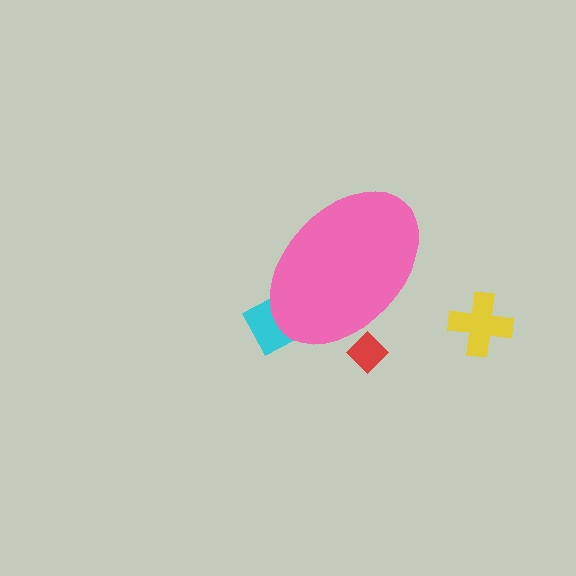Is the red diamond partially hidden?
Yes, the red diamond is partially hidden behind the pink ellipse.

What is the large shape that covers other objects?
A pink ellipse.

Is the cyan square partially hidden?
Yes, the cyan square is partially hidden behind the pink ellipse.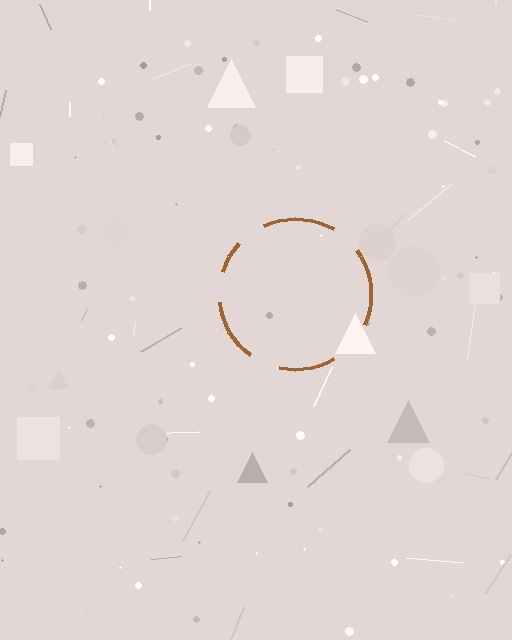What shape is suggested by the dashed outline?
The dashed outline suggests a circle.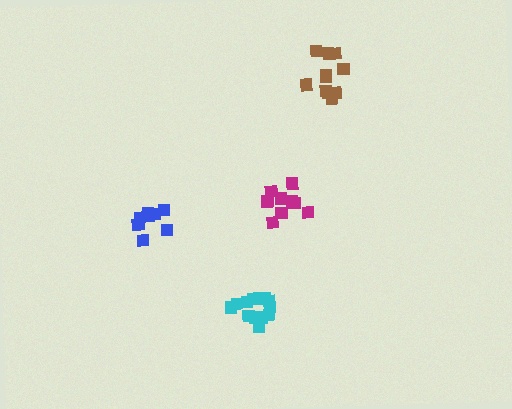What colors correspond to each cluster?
The clusters are colored: brown, blue, magenta, cyan.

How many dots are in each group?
Group 1: 11 dots, Group 2: 8 dots, Group 3: 9 dots, Group 4: 13 dots (41 total).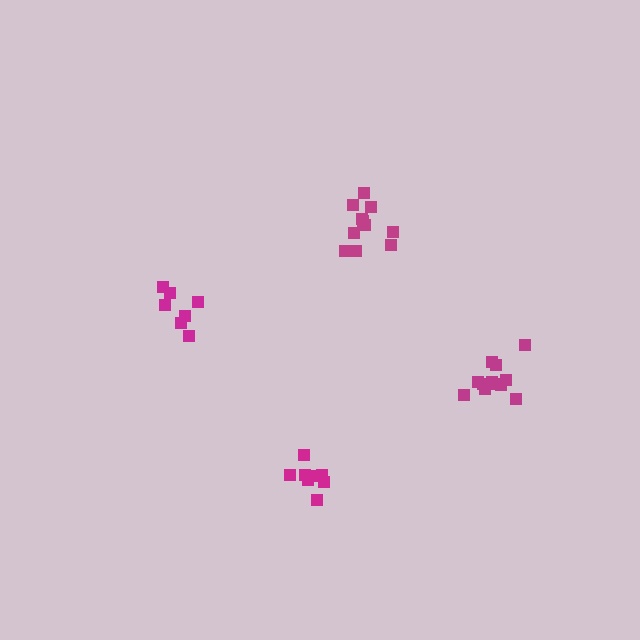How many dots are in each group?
Group 1: 12 dots, Group 2: 8 dots, Group 3: 11 dots, Group 4: 7 dots (38 total).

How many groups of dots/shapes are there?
There are 4 groups.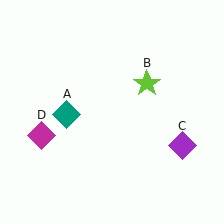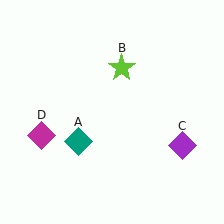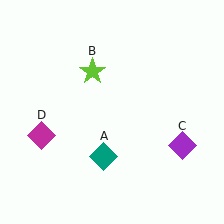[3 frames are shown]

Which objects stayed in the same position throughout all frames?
Purple diamond (object C) and magenta diamond (object D) remained stationary.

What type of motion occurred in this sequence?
The teal diamond (object A), lime star (object B) rotated counterclockwise around the center of the scene.